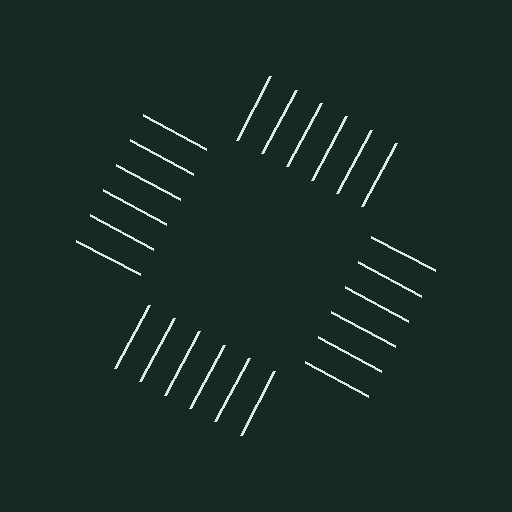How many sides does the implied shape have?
4 sides — the line-ends trace a square.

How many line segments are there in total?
24 — 6 along each of the 4 edges.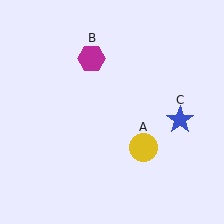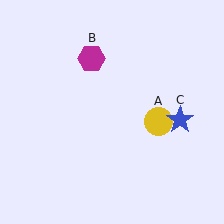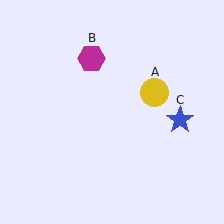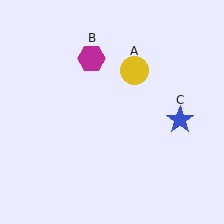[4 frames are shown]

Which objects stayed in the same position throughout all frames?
Magenta hexagon (object B) and blue star (object C) remained stationary.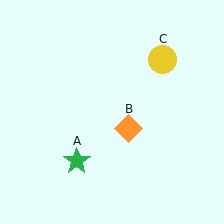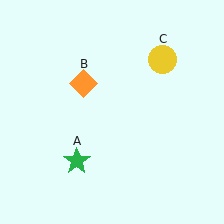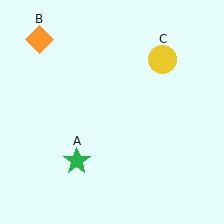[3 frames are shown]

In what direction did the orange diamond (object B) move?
The orange diamond (object B) moved up and to the left.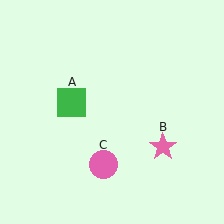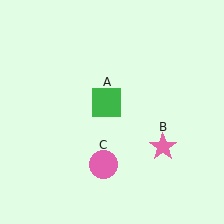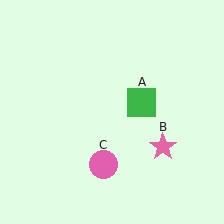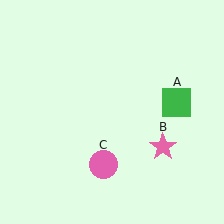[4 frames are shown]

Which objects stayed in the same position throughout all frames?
Pink star (object B) and pink circle (object C) remained stationary.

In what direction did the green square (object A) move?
The green square (object A) moved right.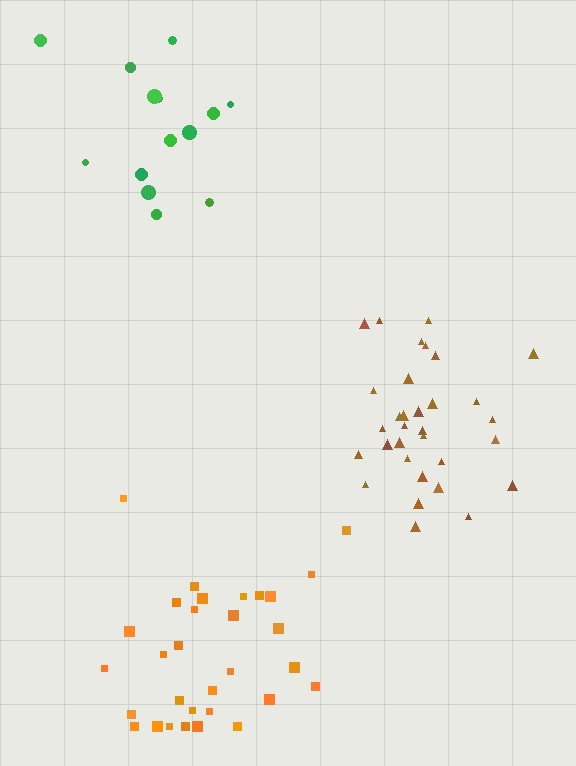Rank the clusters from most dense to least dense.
brown, orange, green.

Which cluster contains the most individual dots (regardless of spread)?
Brown (33).